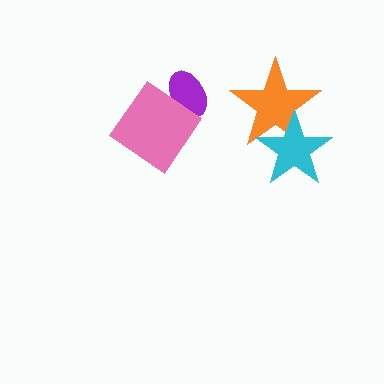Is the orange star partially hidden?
Yes, it is partially covered by another shape.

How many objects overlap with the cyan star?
1 object overlaps with the cyan star.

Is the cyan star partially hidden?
No, no other shape covers it.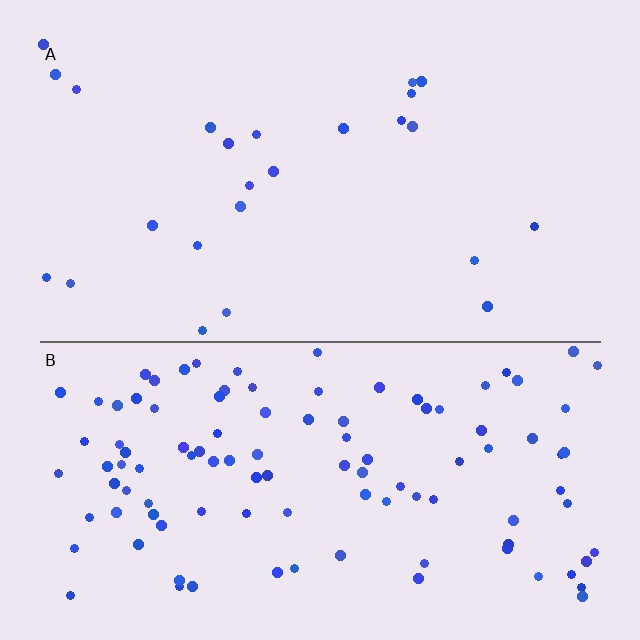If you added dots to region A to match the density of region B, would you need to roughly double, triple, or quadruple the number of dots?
Approximately quadruple.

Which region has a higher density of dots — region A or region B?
B (the bottom).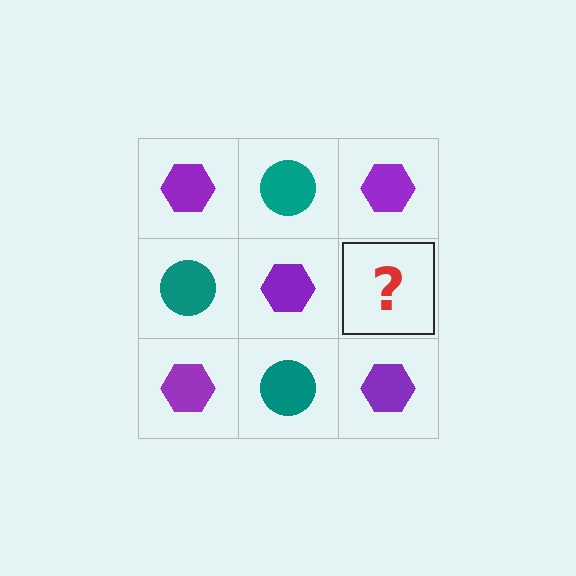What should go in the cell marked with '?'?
The missing cell should contain a teal circle.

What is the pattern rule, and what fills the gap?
The rule is that it alternates purple hexagon and teal circle in a checkerboard pattern. The gap should be filled with a teal circle.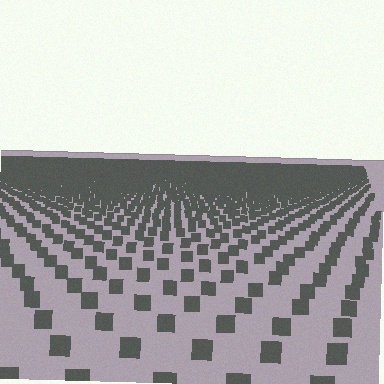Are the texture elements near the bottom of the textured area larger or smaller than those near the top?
Larger. Near the bottom, elements are closer to the viewer and appear at a bigger on-screen size.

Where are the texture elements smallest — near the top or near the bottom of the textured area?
Near the top.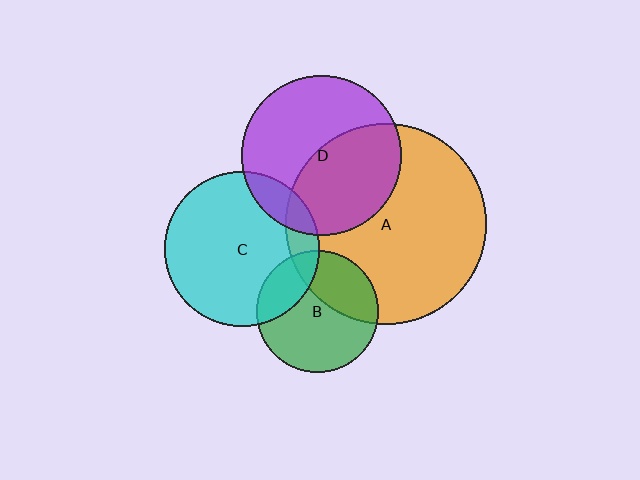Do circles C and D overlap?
Yes.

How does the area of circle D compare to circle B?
Approximately 1.7 times.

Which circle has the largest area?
Circle A (orange).